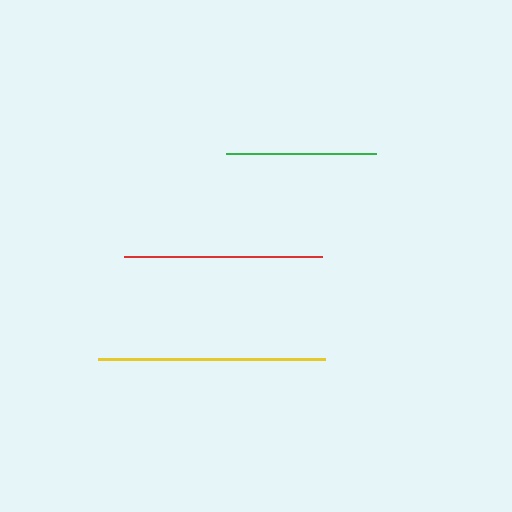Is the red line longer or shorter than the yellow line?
The yellow line is longer than the red line.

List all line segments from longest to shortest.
From longest to shortest: yellow, red, green.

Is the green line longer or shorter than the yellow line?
The yellow line is longer than the green line.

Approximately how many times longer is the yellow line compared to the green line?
The yellow line is approximately 1.5 times the length of the green line.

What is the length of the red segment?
The red segment is approximately 198 pixels long.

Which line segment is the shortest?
The green line is the shortest at approximately 150 pixels.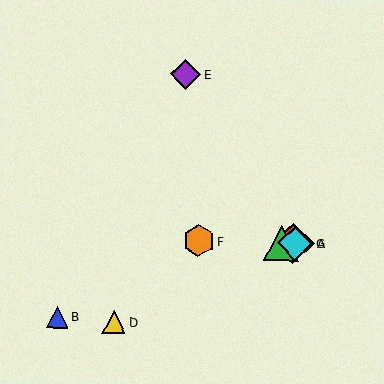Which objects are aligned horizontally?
Objects A, C, F, G are aligned horizontally.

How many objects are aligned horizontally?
4 objects (A, C, F, G) are aligned horizontally.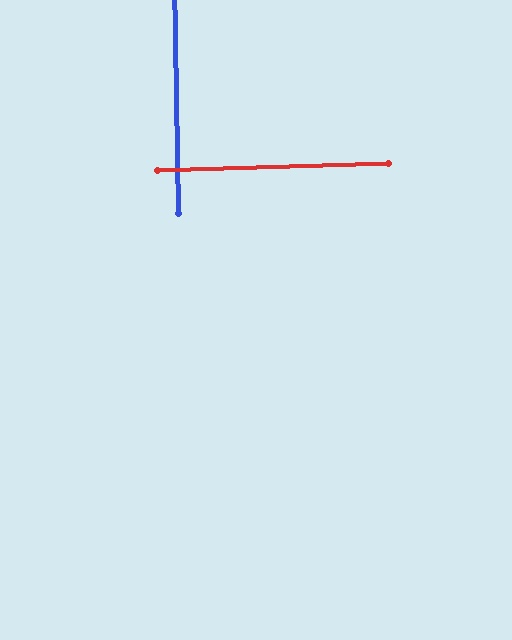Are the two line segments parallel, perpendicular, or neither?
Perpendicular — they meet at approximately 89°.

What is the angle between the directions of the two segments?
Approximately 89 degrees.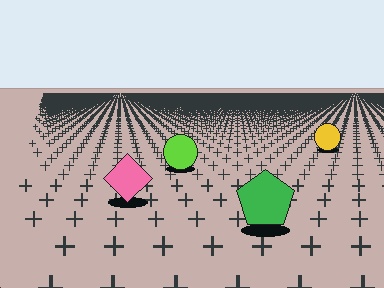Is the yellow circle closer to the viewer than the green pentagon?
No. The green pentagon is closer — you can tell from the texture gradient: the ground texture is coarser near it.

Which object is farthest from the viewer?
The yellow circle is farthest from the viewer. It appears smaller and the ground texture around it is denser.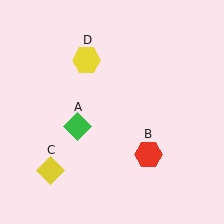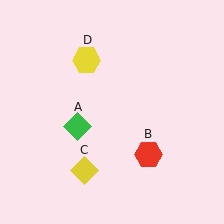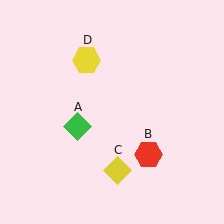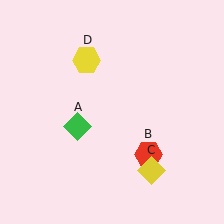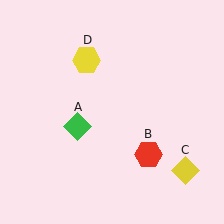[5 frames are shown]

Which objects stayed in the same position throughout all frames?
Green diamond (object A) and red hexagon (object B) and yellow hexagon (object D) remained stationary.